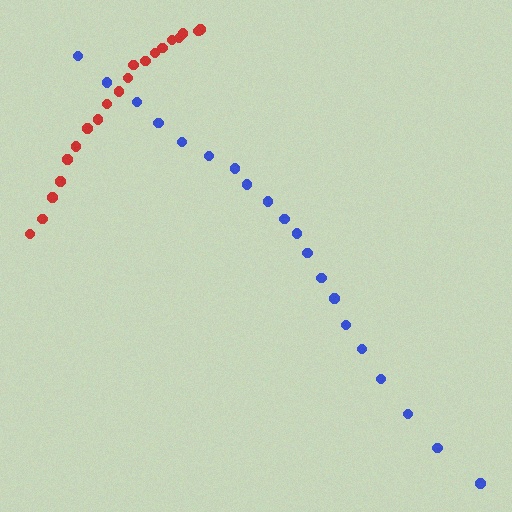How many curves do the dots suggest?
There are 2 distinct paths.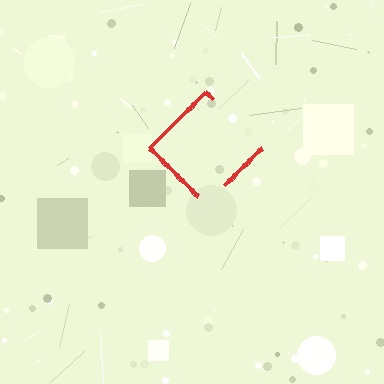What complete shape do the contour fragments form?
The contour fragments form a diamond.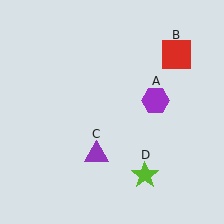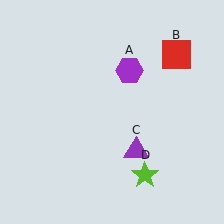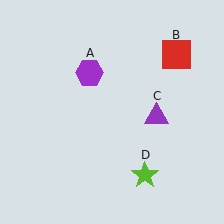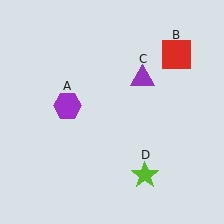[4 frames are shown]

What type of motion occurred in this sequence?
The purple hexagon (object A), purple triangle (object C) rotated counterclockwise around the center of the scene.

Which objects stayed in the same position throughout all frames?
Red square (object B) and lime star (object D) remained stationary.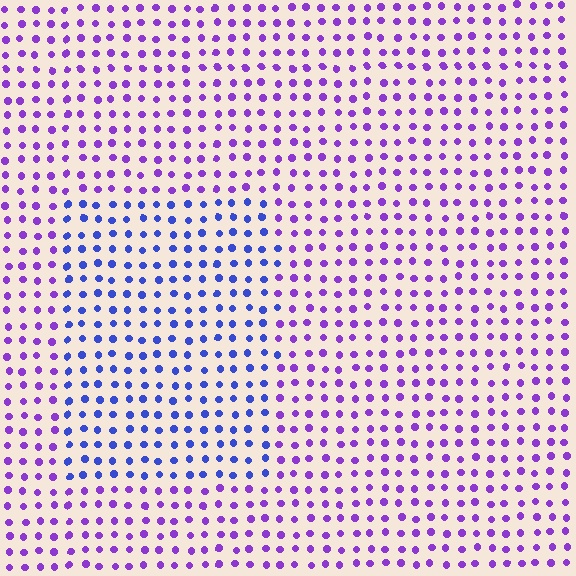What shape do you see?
I see a rectangle.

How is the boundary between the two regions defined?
The boundary is defined purely by a slight shift in hue (about 41 degrees). Spacing, size, and orientation are identical on both sides.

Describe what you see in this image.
The image is filled with small purple elements in a uniform arrangement. A rectangle-shaped region is visible where the elements are tinted to a slightly different hue, forming a subtle color boundary.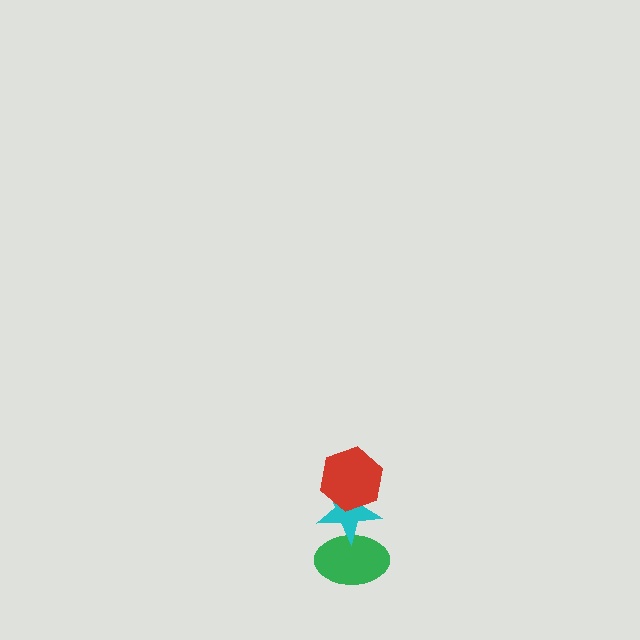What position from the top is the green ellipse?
The green ellipse is 3rd from the top.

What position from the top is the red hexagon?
The red hexagon is 1st from the top.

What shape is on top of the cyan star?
The red hexagon is on top of the cyan star.